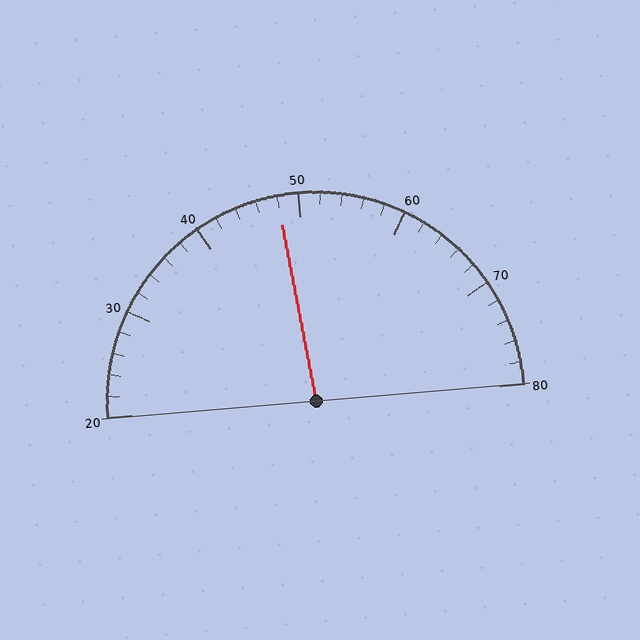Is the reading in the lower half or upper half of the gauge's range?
The reading is in the lower half of the range (20 to 80).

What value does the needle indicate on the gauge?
The needle indicates approximately 48.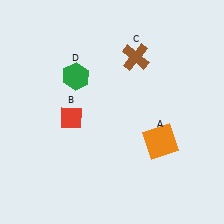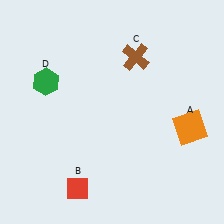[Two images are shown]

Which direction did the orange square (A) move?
The orange square (A) moved right.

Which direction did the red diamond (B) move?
The red diamond (B) moved down.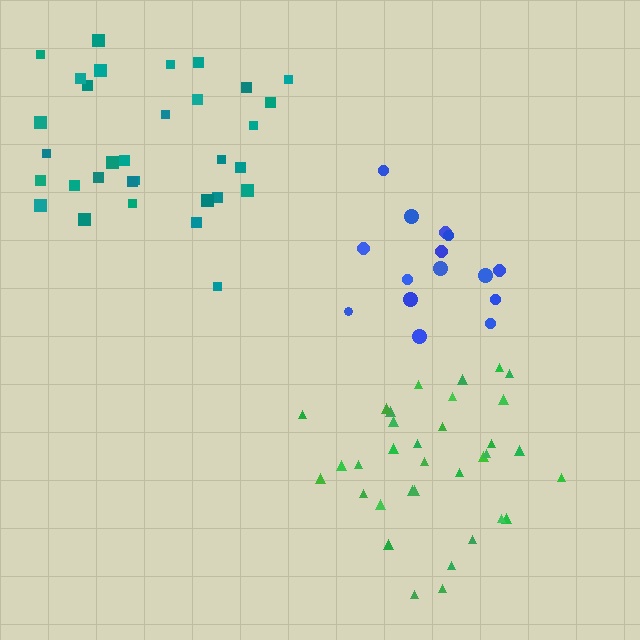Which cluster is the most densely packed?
Green.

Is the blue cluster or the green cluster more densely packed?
Green.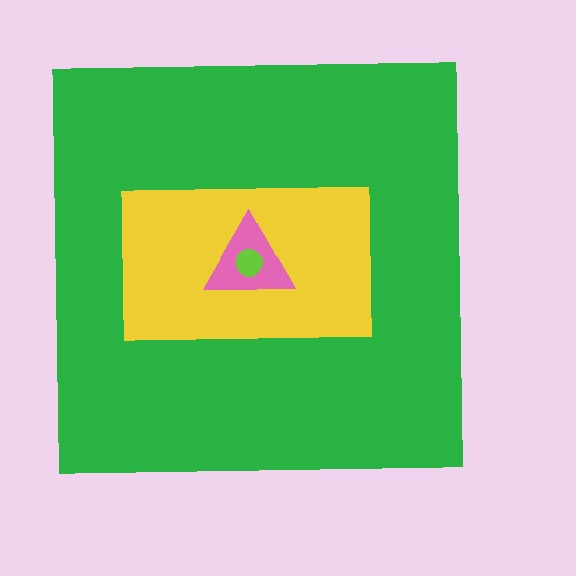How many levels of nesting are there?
4.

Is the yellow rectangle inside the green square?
Yes.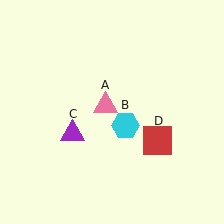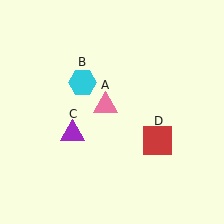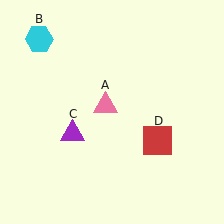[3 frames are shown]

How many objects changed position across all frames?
1 object changed position: cyan hexagon (object B).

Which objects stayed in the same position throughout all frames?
Pink triangle (object A) and purple triangle (object C) and red square (object D) remained stationary.